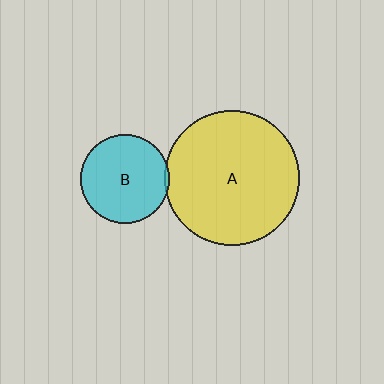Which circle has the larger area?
Circle A (yellow).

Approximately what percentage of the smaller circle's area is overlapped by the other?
Approximately 5%.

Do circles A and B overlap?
Yes.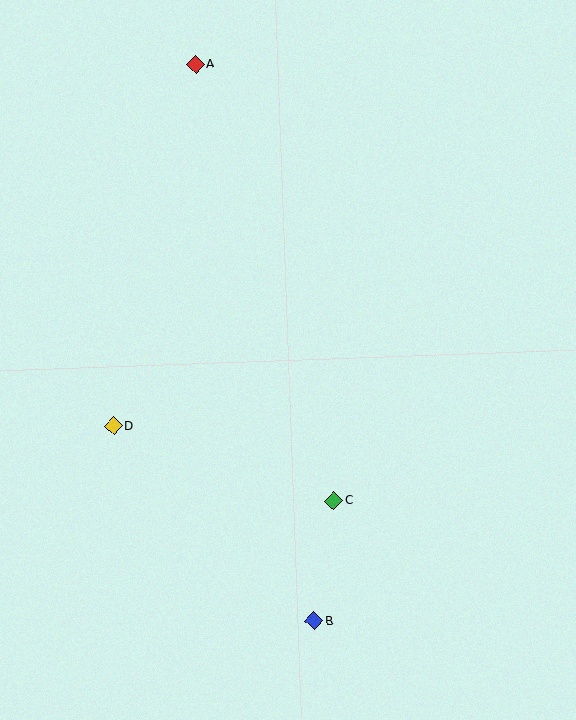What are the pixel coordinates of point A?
Point A is at (196, 65).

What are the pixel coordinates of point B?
Point B is at (314, 621).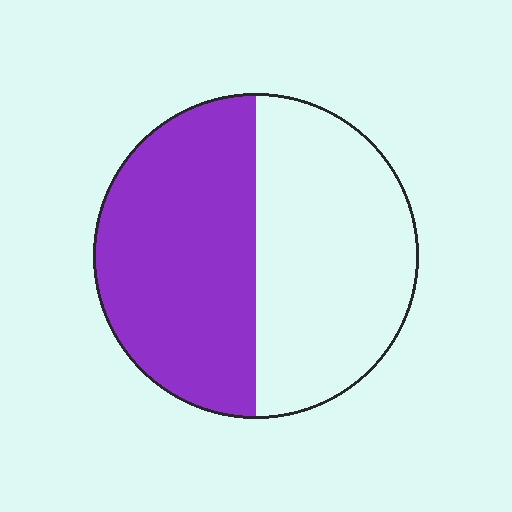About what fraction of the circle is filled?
About one half (1/2).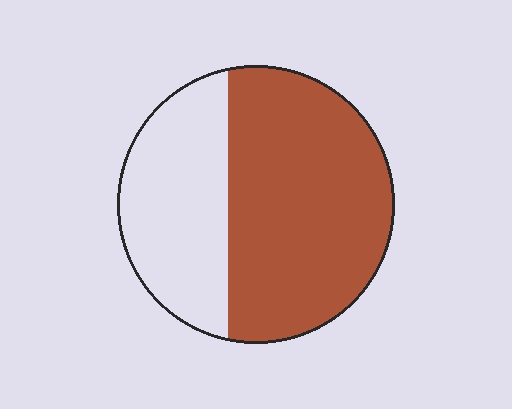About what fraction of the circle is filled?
About five eighths (5/8).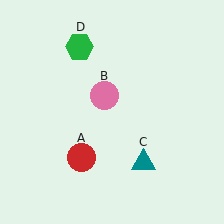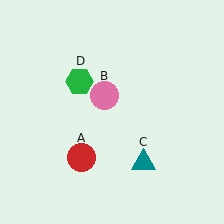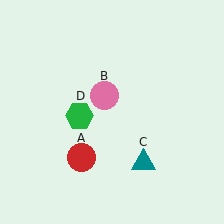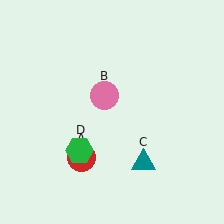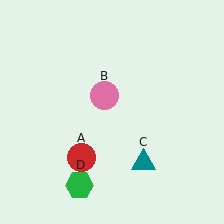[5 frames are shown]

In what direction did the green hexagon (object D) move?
The green hexagon (object D) moved down.